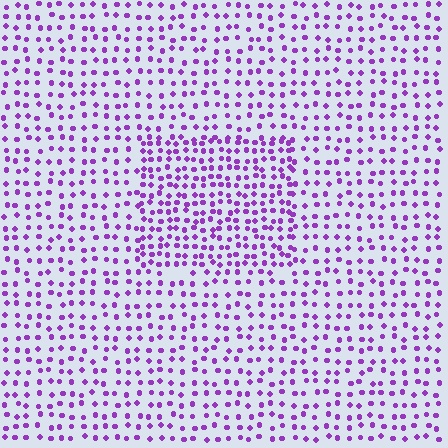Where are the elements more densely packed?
The elements are more densely packed inside the rectangle boundary.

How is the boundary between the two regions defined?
The boundary is defined by a change in element density (approximately 1.6x ratio). All elements are the same color, size, and shape.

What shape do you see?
I see a rectangle.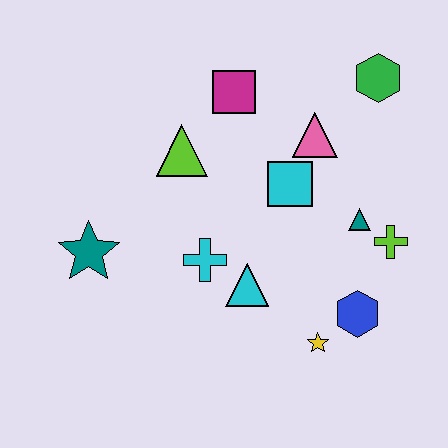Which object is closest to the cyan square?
The pink triangle is closest to the cyan square.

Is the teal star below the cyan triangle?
No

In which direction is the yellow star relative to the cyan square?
The yellow star is below the cyan square.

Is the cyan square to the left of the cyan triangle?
No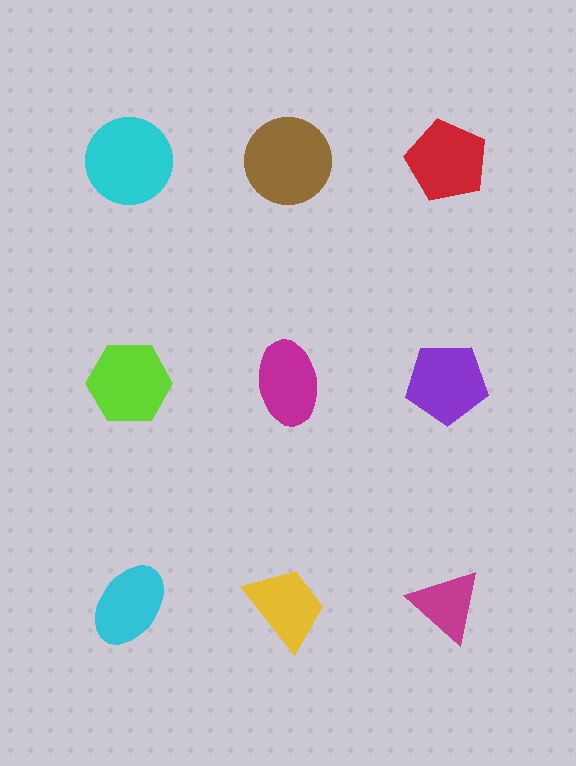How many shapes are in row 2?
3 shapes.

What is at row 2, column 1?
A lime hexagon.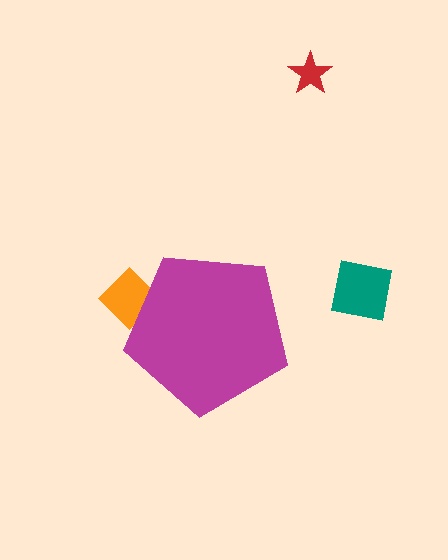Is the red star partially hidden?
No, the red star is fully visible.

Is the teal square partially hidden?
No, the teal square is fully visible.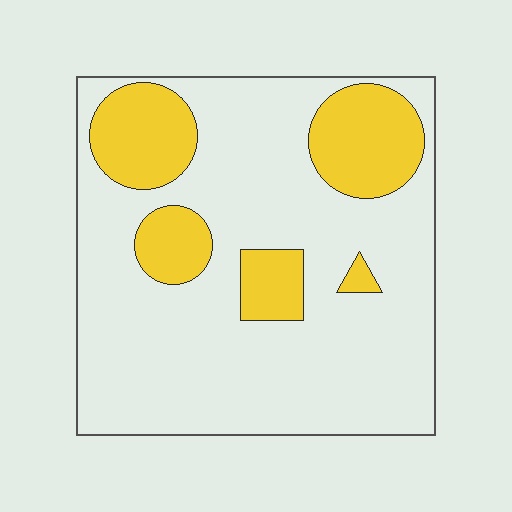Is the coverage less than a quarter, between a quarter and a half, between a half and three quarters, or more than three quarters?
Less than a quarter.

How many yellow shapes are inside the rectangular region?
5.